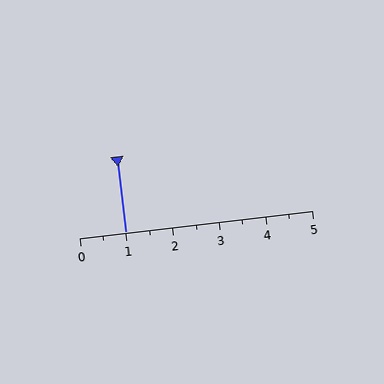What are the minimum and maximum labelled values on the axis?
The axis runs from 0 to 5.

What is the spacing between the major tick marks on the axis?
The major ticks are spaced 1 apart.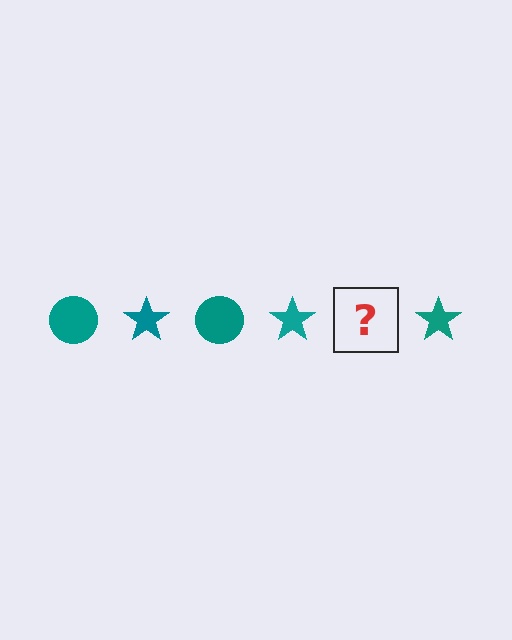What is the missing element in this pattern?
The missing element is a teal circle.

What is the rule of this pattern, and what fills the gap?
The rule is that the pattern cycles through circle, star shapes in teal. The gap should be filled with a teal circle.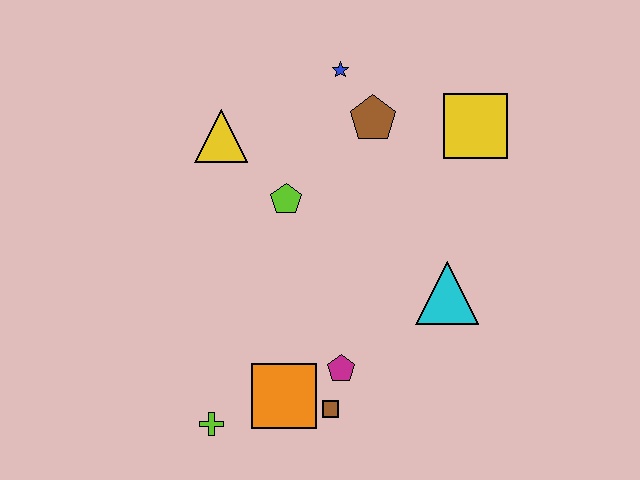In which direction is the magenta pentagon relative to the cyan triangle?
The magenta pentagon is to the left of the cyan triangle.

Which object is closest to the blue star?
The brown pentagon is closest to the blue star.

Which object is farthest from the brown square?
The blue star is farthest from the brown square.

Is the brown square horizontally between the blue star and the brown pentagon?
No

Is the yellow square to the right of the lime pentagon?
Yes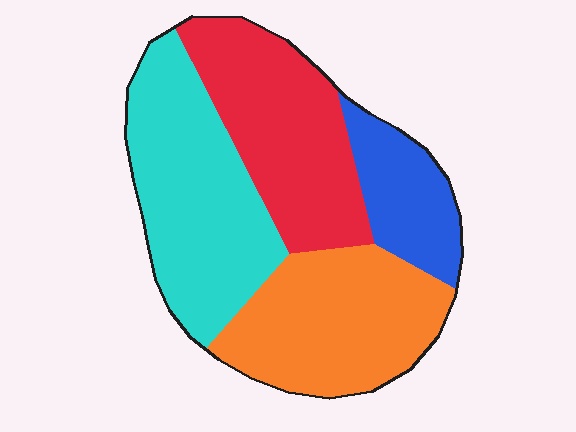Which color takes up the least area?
Blue, at roughly 15%.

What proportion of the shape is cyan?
Cyan takes up between a quarter and a half of the shape.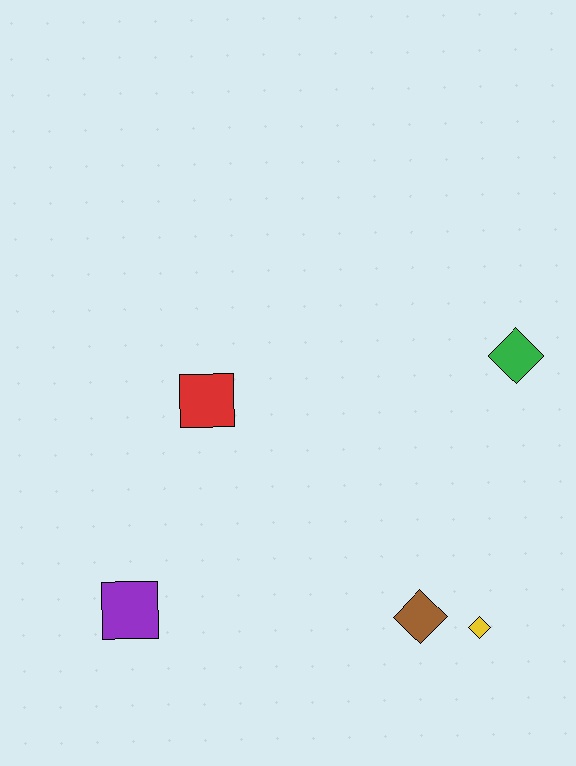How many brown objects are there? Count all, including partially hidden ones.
There is 1 brown object.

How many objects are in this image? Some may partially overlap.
There are 5 objects.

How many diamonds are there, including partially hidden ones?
There are 3 diamonds.